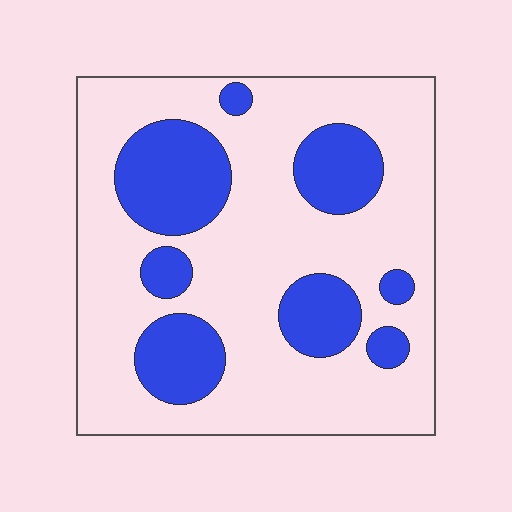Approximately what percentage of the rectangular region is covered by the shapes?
Approximately 25%.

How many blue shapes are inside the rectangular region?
8.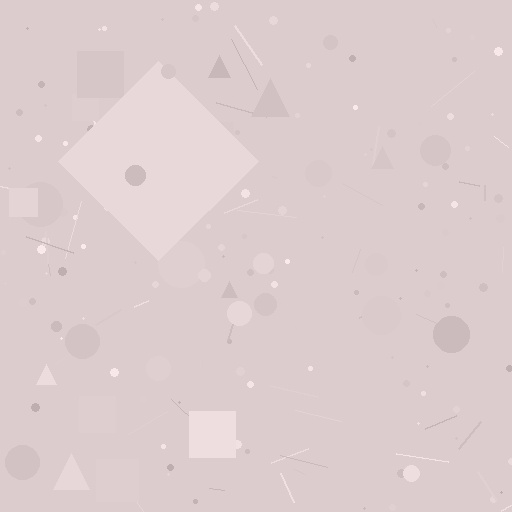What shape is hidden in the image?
A diamond is hidden in the image.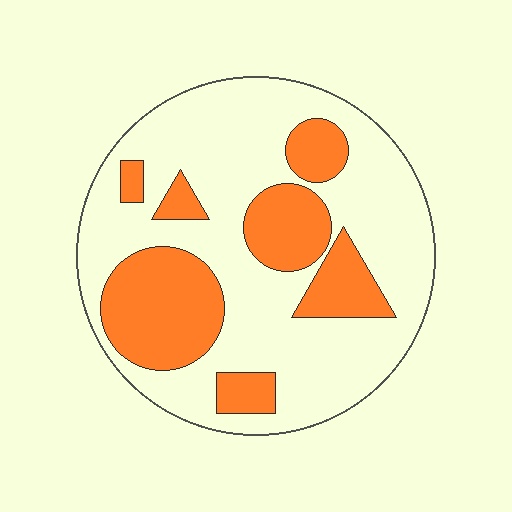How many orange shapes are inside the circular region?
7.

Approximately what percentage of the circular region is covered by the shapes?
Approximately 30%.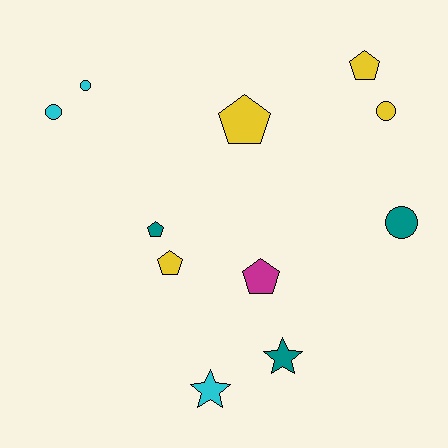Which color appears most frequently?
Yellow, with 4 objects.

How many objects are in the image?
There are 11 objects.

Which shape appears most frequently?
Pentagon, with 5 objects.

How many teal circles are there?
There is 1 teal circle.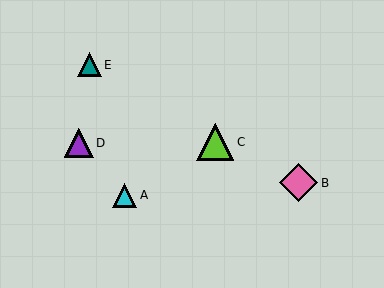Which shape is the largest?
The pink diamond (labeled B) is the largest.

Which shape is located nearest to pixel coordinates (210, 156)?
The lime triangle (labeled C) at (215, 142) is nearest to that location.